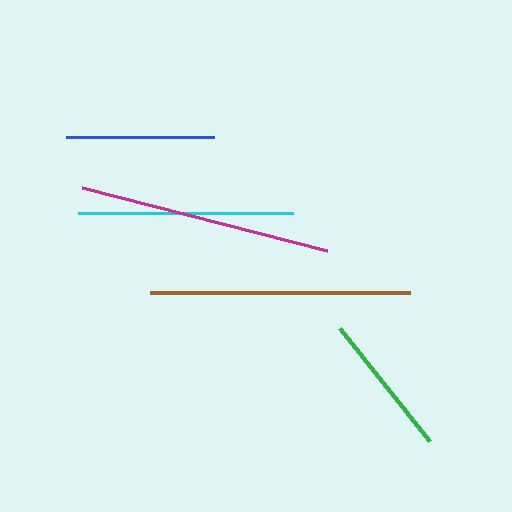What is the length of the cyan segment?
The cyan segment is approximately 214 pixels long.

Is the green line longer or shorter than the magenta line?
The magenta line is longer than the green line.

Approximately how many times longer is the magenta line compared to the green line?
The magenta line is approximately 1.8 times the length of the green line.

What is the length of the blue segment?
The blue segment is approximately 148 pixels long.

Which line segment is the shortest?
The green line is the shortest at approximately 144 pixels.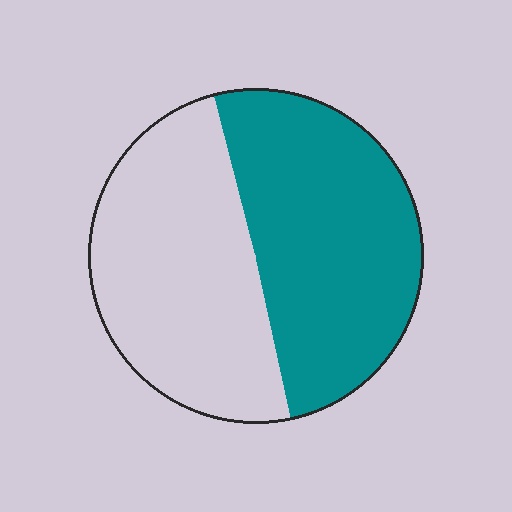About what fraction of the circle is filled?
About one half (1/2).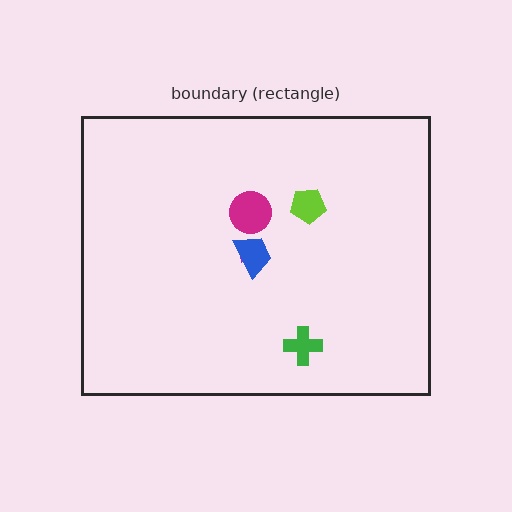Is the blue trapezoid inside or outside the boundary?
Inside.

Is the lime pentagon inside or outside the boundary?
Inside.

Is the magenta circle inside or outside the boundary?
Inside.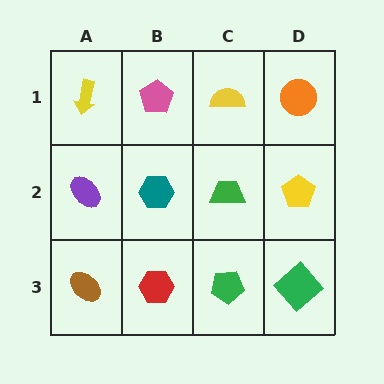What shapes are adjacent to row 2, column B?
A pink pentagon (row 1, column B), a red hexagon (row 3, column B), a purple ellipse (row 2, column A), a green trapezoid (row 2, column C).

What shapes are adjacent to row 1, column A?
A purple ellipse (row 2, column A), a pink pentagon (row 1, column B).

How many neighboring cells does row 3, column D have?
2.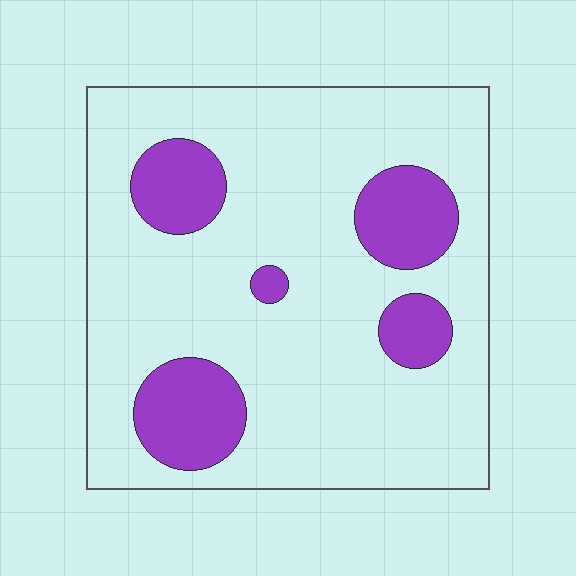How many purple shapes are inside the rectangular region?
5.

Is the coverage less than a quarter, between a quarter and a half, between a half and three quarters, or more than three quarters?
Less than a quarter.